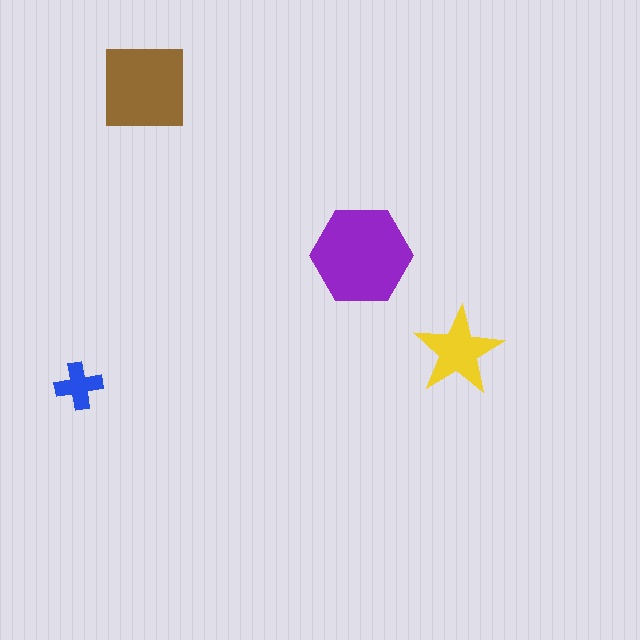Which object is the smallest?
The blue cross.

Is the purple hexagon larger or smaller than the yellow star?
Larger.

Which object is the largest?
The purple hexagon.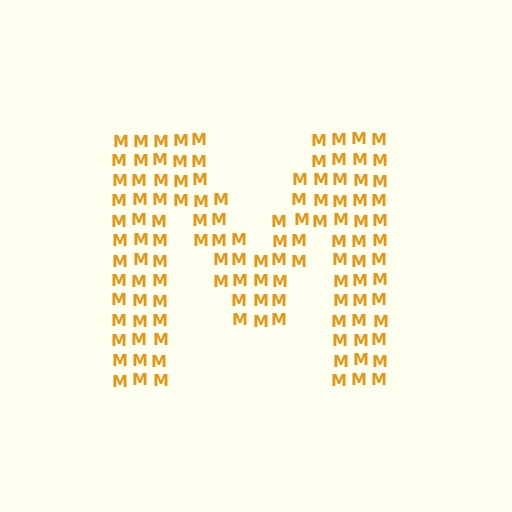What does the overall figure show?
The overall figure shows the letter M.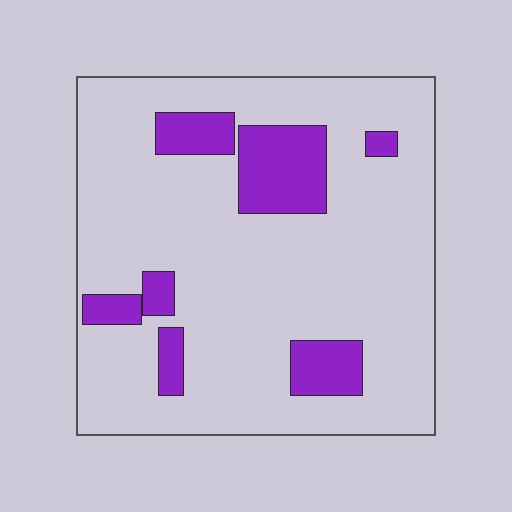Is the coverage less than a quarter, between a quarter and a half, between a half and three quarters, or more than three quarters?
Less than a quarter.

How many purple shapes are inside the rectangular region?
7.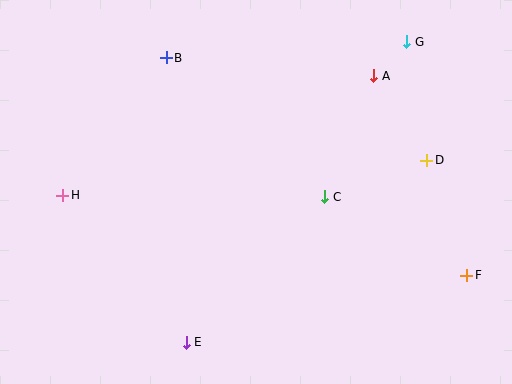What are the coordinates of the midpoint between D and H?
The midpoint between D and H is at (245, 178).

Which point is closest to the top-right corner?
Point G is closest to the top-right corner.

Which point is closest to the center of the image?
Point C at (325, 197) is closest to the center.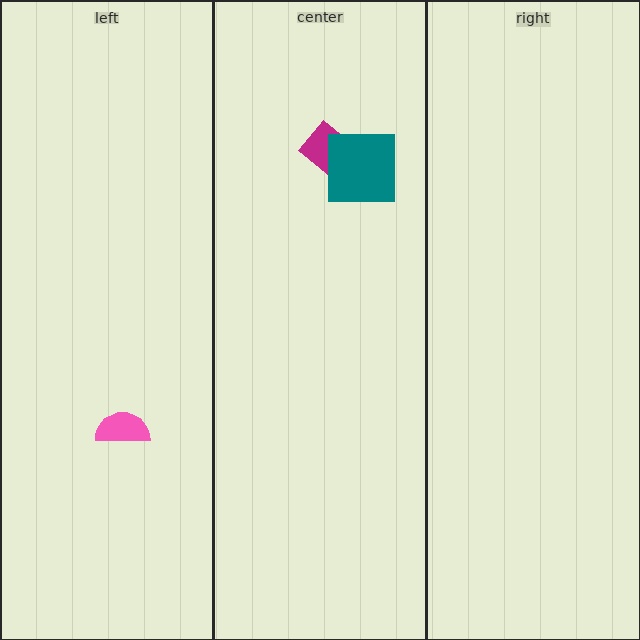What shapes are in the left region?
The pink semicircle.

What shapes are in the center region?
The magenta rectangle, the teal square.